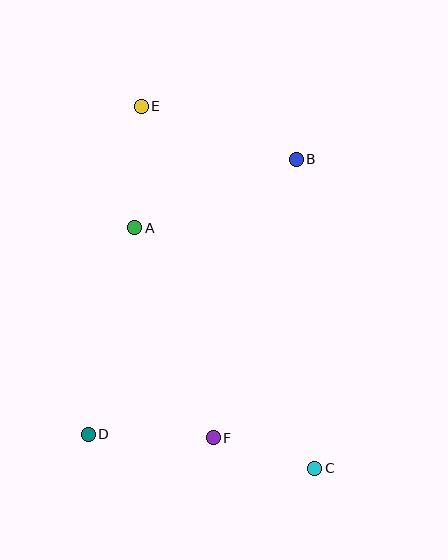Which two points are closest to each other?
Points C and F are closest to each other.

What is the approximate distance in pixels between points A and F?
The distance between A and F is approximately 224 pixels.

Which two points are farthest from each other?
Points C and E are farthest from each other.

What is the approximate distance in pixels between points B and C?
The distance between B and C is approximately 310 pixels.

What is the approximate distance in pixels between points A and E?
The distance between A and E is approximately 122 pixels.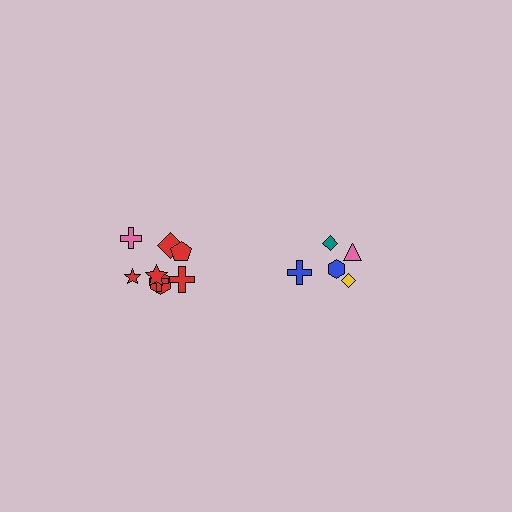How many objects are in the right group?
There are 5 objects.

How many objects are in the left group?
There are 8 objects.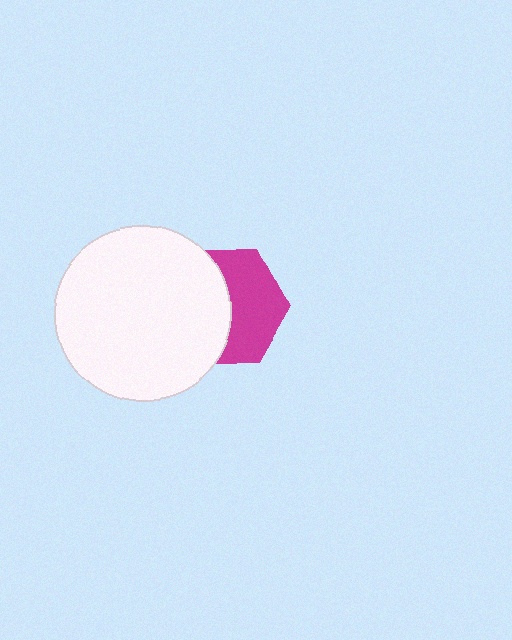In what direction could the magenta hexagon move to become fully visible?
The magenta hexagon could move right. That would shift it out from behind the white circle entirely.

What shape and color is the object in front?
The object in front is a white circle.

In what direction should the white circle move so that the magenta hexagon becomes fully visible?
The white circle should move left. That is the shortest direction to clear the overlap and leave the magenta hexagon fully visible.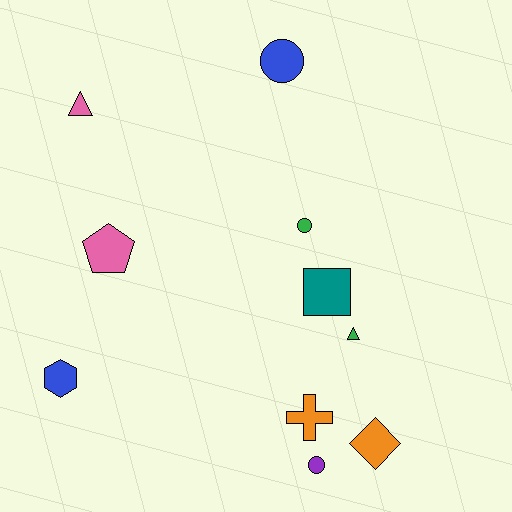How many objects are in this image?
There are 10 objects.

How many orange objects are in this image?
There are 2 orange objects.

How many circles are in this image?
There are 3 circles.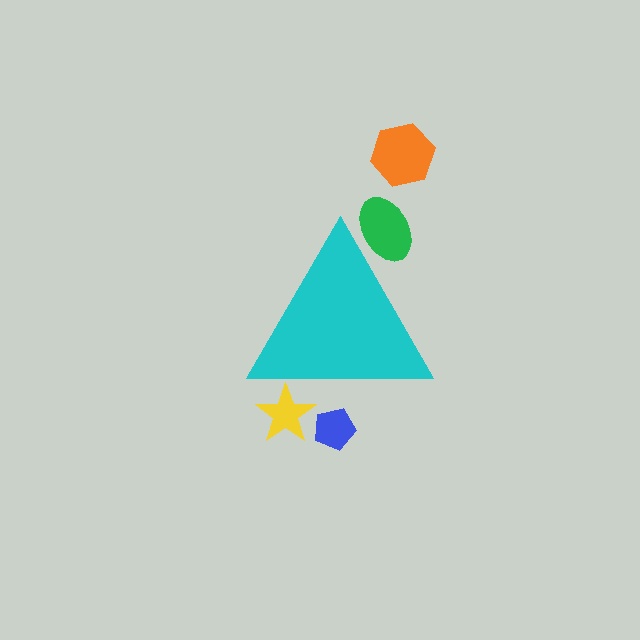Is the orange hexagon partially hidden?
No, the orange hexagon is fully visible.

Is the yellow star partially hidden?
Yes, the yellow star is partially hidden behind the cyan triangle.